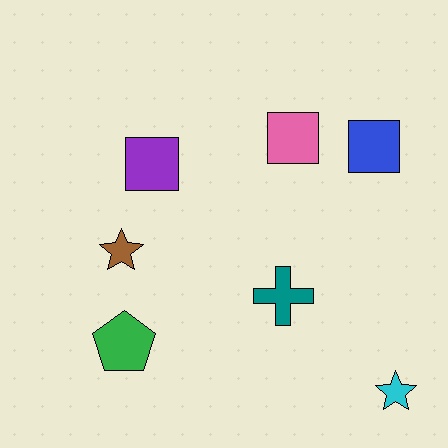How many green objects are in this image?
There is 1 green object.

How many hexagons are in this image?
There are no hexagons.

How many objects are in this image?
There are 7 objects.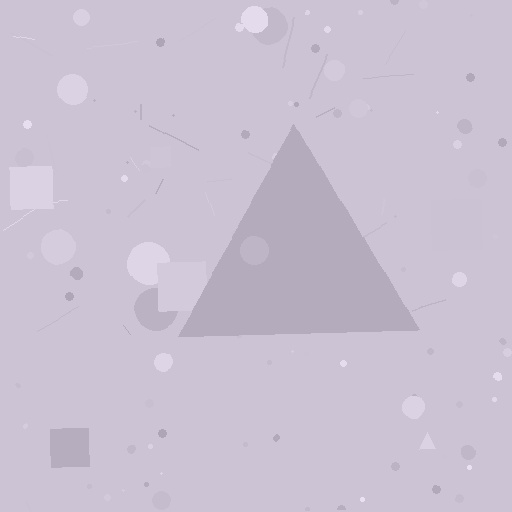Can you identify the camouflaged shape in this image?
The camouflaged shape is a triangle.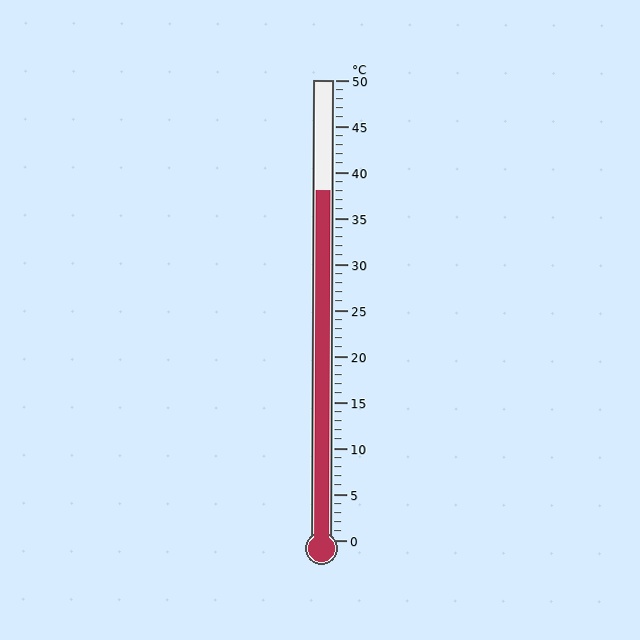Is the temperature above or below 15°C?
The temperature is above 15°C.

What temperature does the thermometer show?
The thermometer shows approximately 38°C.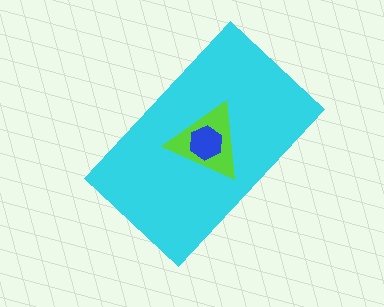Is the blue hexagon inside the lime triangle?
Yes.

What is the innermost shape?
The blue hexagon.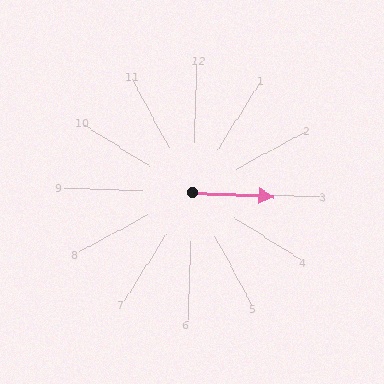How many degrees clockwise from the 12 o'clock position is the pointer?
Approximately 91 degrees.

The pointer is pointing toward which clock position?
Roughly 3 o'clock.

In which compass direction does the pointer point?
East.